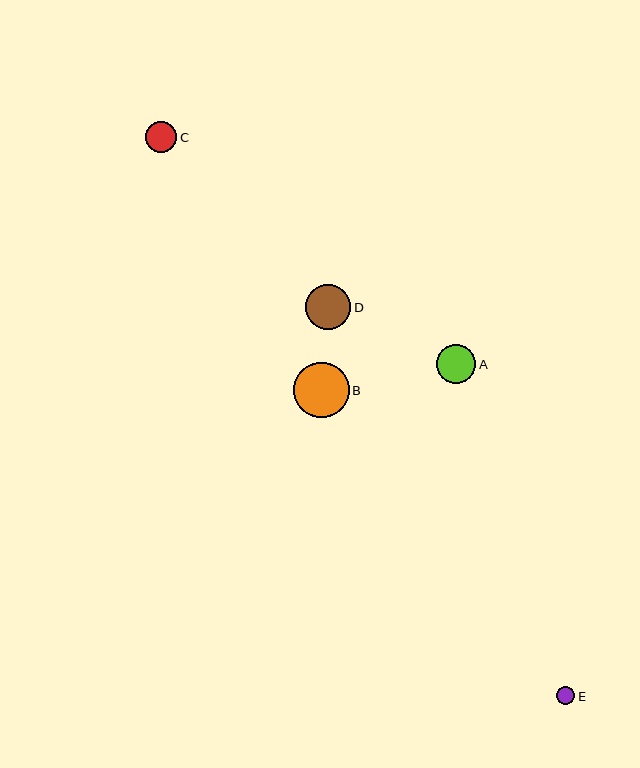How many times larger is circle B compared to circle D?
Circle B is approximately 1.2 times the size of circle D.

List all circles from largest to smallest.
From largest to smallest: B, D, A, C, E.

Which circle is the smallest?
Circle E is the smallest with a size of approximately 18 pixels.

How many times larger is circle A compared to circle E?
Circle A is approximately 2.2 times the size of circle E.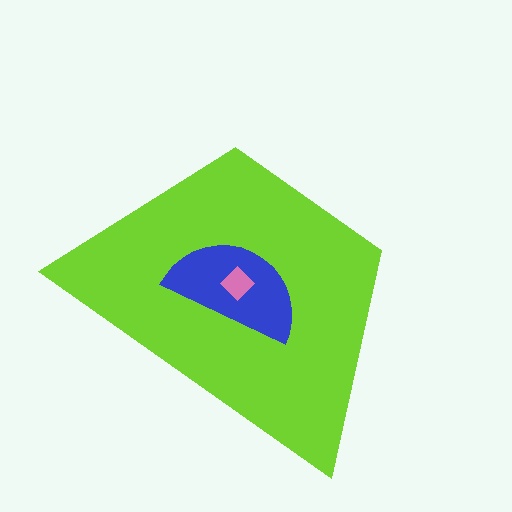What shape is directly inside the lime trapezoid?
The blue semicircle.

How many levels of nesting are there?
3.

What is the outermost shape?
The lime trapezoid.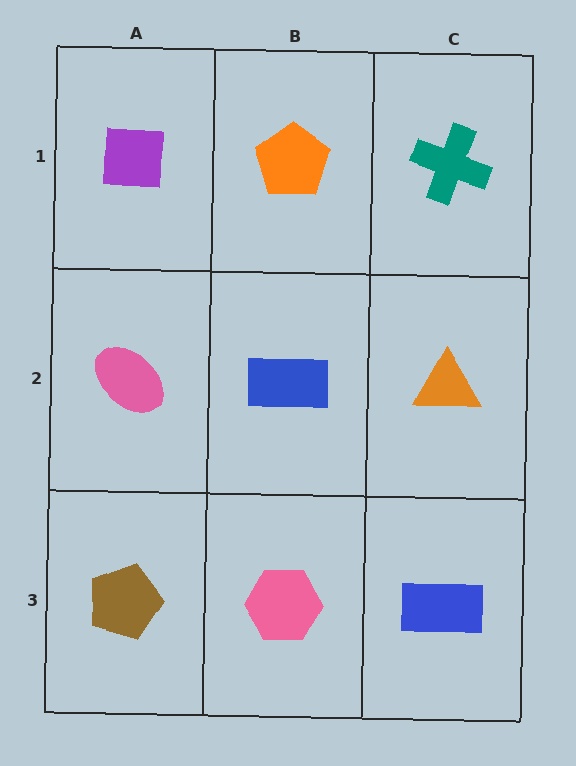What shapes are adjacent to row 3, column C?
An orange triangle (row 2, column C), a pink hexagon (row 3, column B).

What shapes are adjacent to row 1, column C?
An orange triangle (row 2, column C), an orange pentagon (row 1, column B).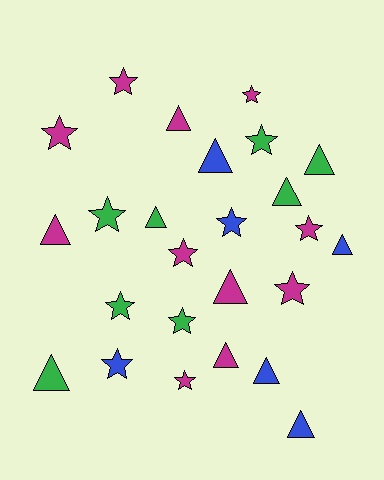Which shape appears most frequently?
Star, with 13 objects.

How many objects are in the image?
There are 25 objects.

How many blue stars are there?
There are 2 blue stars.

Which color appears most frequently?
Magenta, with 11 objects.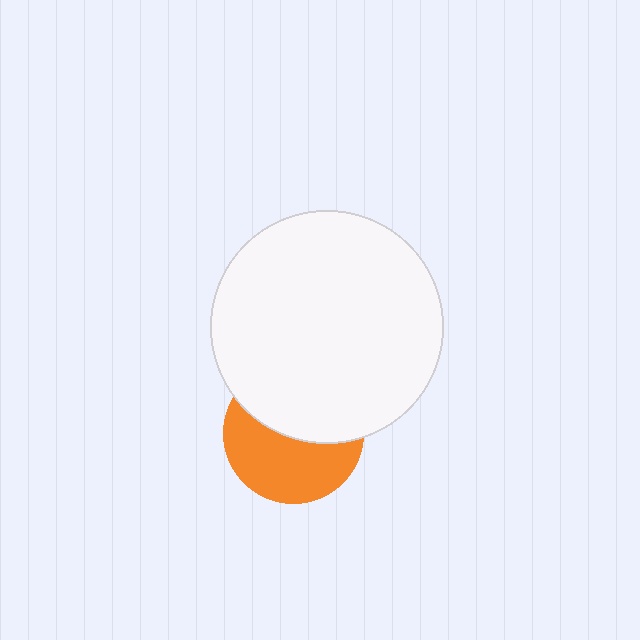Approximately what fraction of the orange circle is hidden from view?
Roughly 48% of the orange circle is hidden behind the white circle.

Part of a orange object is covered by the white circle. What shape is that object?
It is a circle.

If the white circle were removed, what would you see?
You would see the complete orange circle.